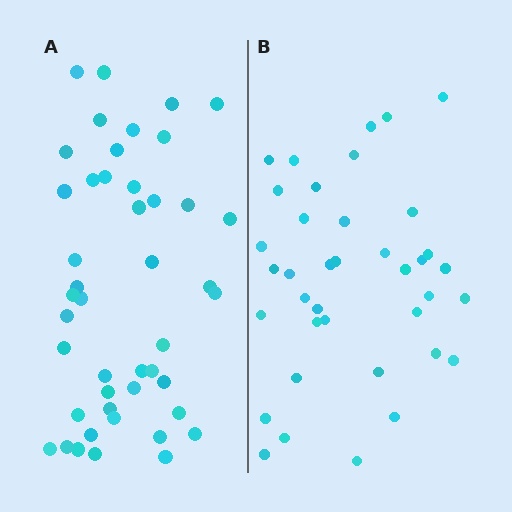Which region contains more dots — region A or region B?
Region A (the left region) has more dots.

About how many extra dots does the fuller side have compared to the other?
Region A has roughly 8 or so more dots than region B.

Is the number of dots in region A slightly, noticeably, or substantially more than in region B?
Region A has only slightly more — the two regions are fairly close. The ratio is roughly 1.2 to 1.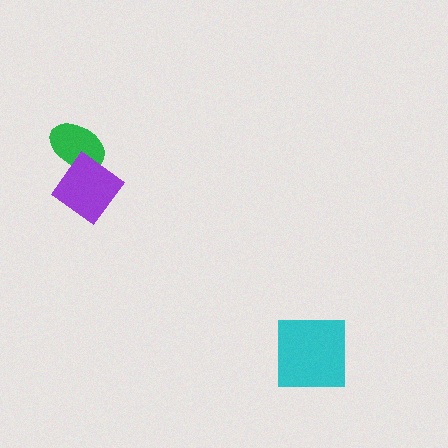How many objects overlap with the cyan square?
0 objects overlap with the cyan square.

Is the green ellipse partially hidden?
Yes, it is partially covered by another shape.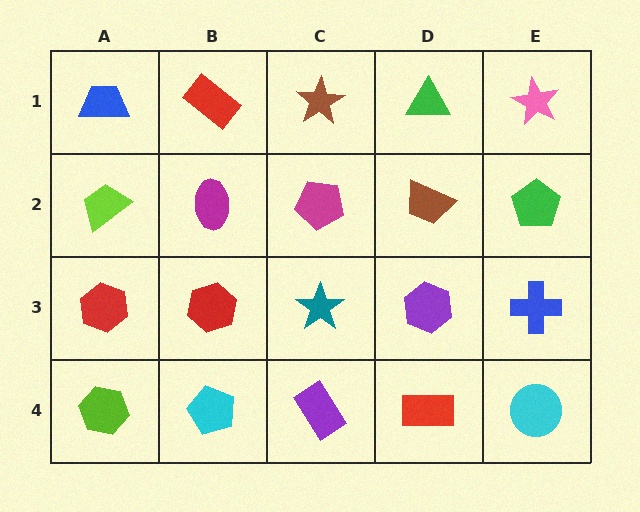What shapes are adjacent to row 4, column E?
A blue cross (row 3, column E), a red rectangle (row 4, column D).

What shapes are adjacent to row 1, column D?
A brown trapezoid (row 2, column D), a brown star (row 1, column C), a pink star (row 1, column E).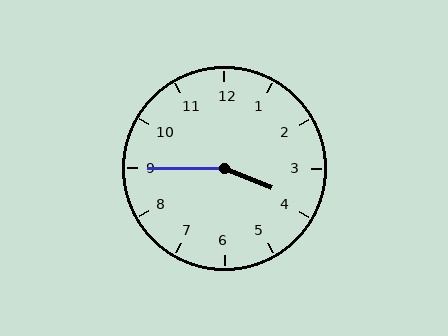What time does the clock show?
3:45.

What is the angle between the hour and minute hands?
Approximately 158 degrees.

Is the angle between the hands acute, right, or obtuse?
It is obtuse.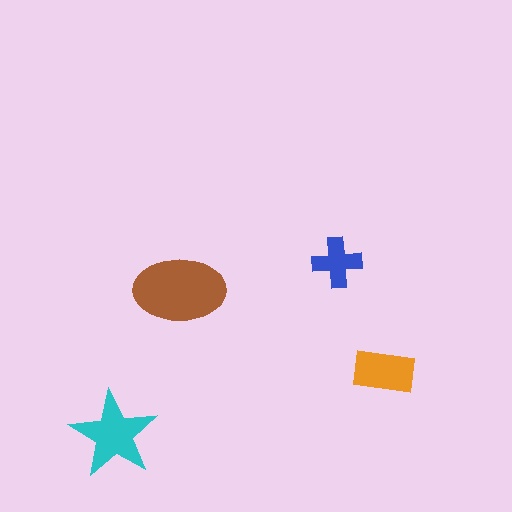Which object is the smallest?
The blue cross.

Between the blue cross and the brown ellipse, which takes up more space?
The brown ellipse.